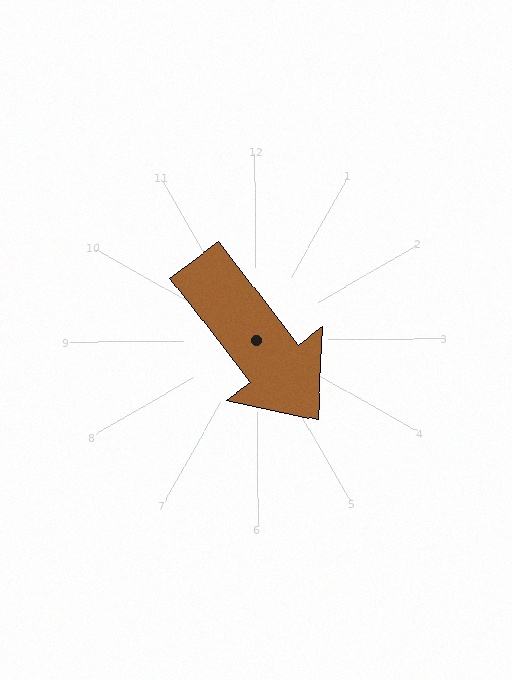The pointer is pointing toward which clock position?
Roughly 5 o'clock.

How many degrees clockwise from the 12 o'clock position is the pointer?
Approximately 143 degrees.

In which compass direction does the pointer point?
Southeast.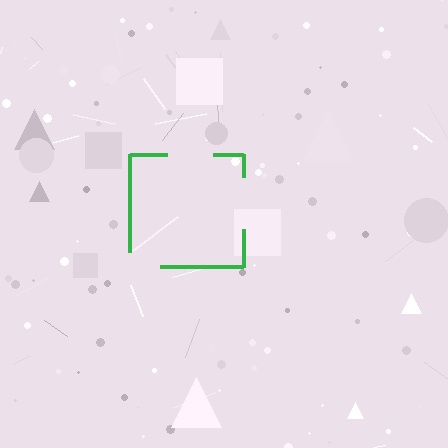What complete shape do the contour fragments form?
The contour fragments form a square.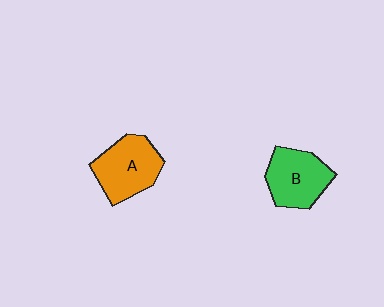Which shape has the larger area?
Shape A (orange).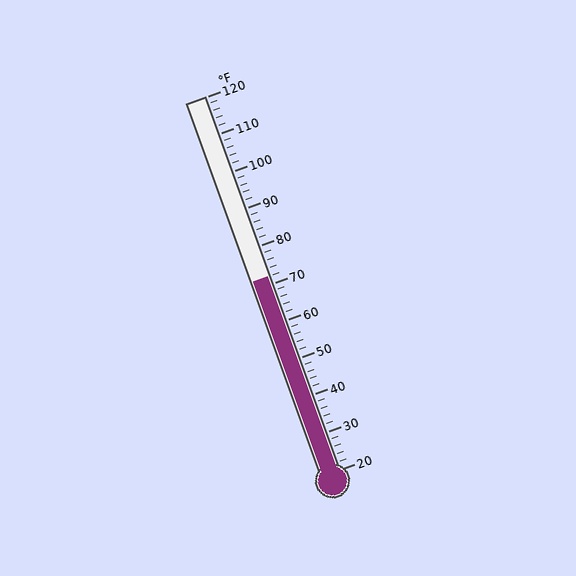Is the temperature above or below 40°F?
The temperature is above 40°F.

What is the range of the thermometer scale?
The thermometer scale ranges from 20°F to 120°F.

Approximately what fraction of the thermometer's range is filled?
The thermometer is filled to approximately 50% of its range.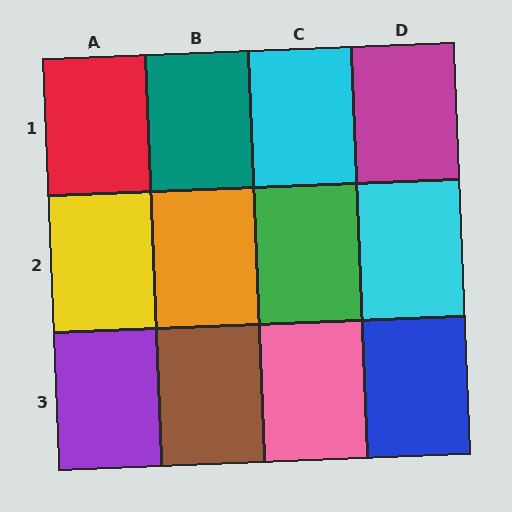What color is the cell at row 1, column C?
Cyan.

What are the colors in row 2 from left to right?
Yellow, orange, green, cyan.